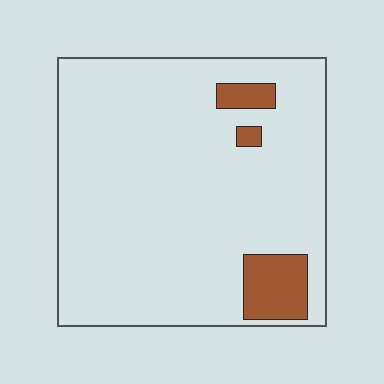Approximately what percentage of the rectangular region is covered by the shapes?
Approximately 10%.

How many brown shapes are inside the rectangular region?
3.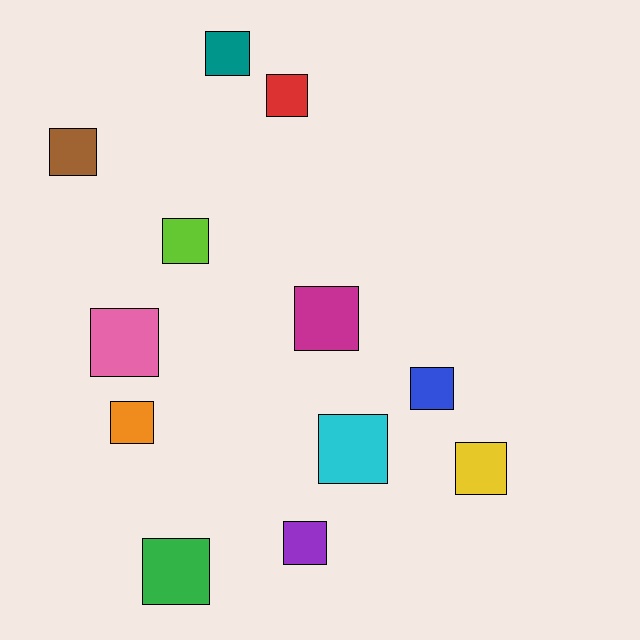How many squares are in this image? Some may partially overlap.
There are 12 squares.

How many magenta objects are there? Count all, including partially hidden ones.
There is 1 magenta object.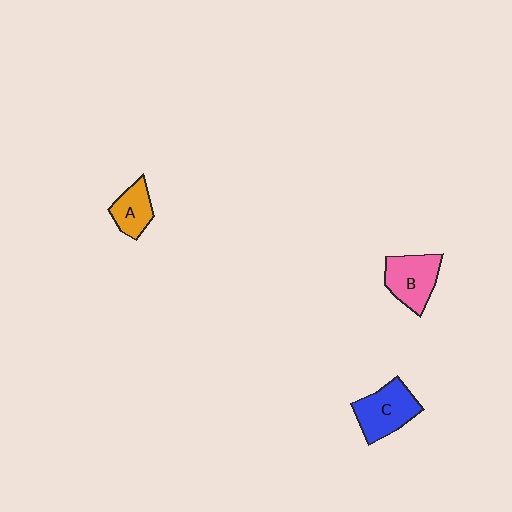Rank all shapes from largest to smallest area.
From largest to smallest: C (blue), B (pink), A (orange).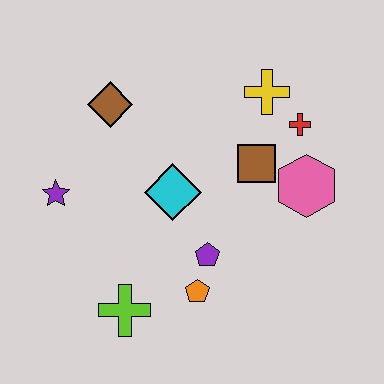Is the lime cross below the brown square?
Yes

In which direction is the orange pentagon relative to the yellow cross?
The orange pentagon is below the yellow cross.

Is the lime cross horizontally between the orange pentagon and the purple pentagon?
No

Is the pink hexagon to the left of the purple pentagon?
No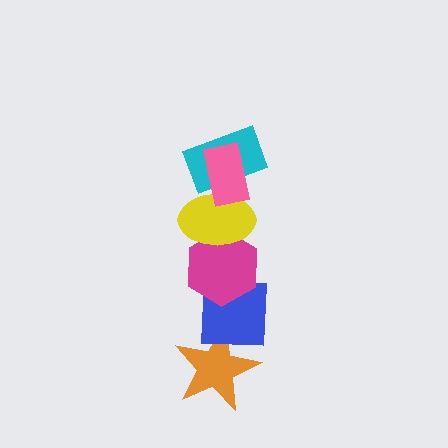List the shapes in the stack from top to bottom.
From top to bottom: the pink rectangle, the cyan rectangle, the yellow ellipse, the magenta hexagon, the blue square, the orange star.